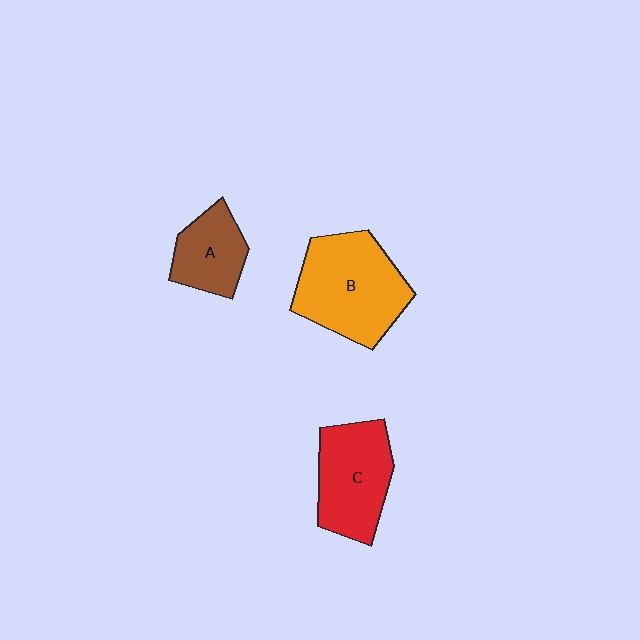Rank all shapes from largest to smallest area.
From largest to smallest: B (orange), C (red), A (brown).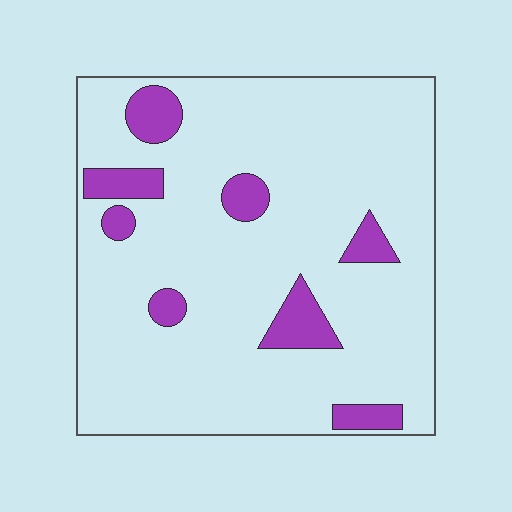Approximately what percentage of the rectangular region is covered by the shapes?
Approximately 10%.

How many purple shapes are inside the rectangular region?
8.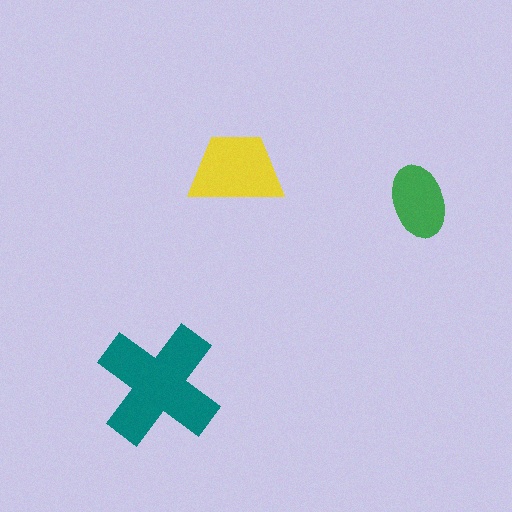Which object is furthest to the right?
The green ellipse is rightmost.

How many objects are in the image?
There are 3 objects in the image.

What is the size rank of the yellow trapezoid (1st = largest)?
2nd.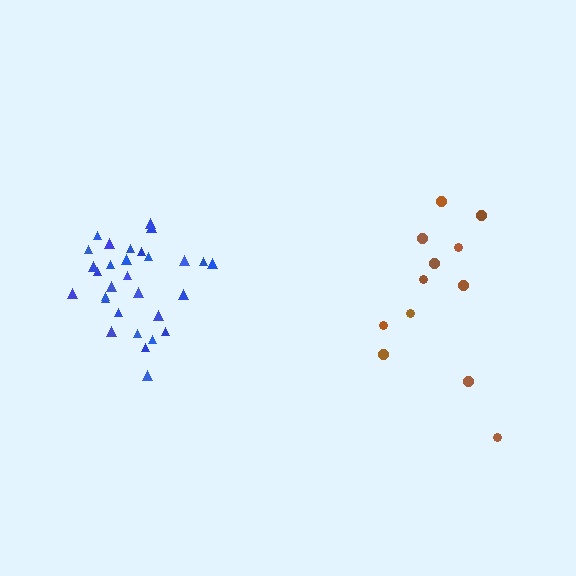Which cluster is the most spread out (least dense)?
Brown.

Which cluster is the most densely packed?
Blue.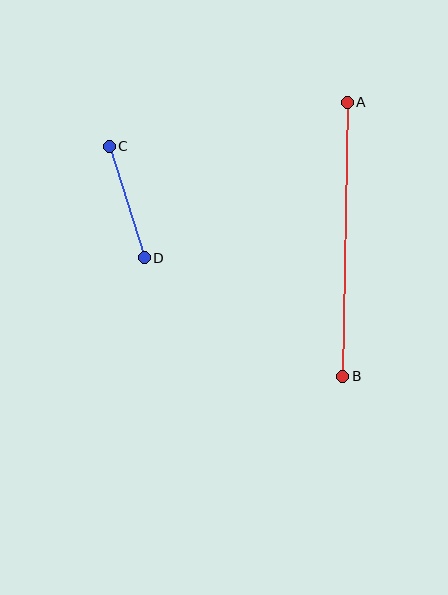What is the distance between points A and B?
The distance is approximately 274 pixels.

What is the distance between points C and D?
The distance is approximately 117 pixels.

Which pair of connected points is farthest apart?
Points A and B are farthest apart.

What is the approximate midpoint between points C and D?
The midpoint is at approximately (127, 202) pixels.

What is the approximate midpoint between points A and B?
The midpoint is at approximately (345, 239) pixels.